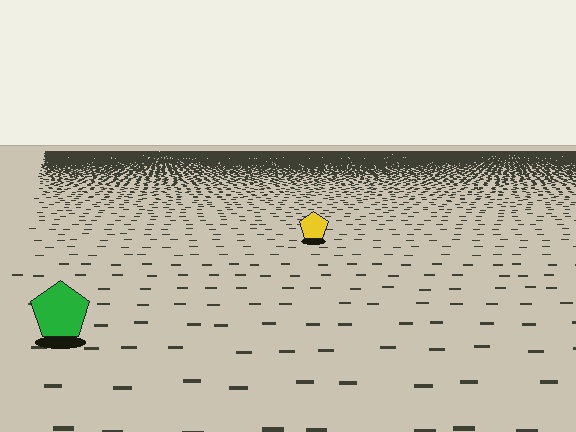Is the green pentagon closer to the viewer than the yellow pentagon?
Yes. The green pentagon is closer — you can tell from the texture gradient: the ground texture is coarser near it.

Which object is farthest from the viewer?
The yellow pentagon is farthest from the viewer. It appears smaller and the ground texture around it is denser.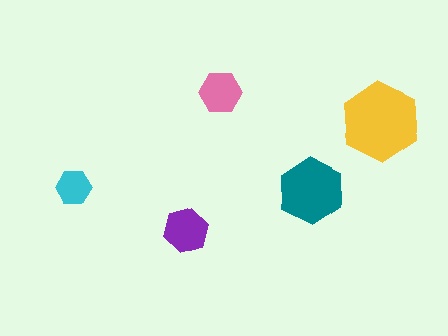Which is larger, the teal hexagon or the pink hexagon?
The teal one.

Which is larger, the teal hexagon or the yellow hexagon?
The yellow one.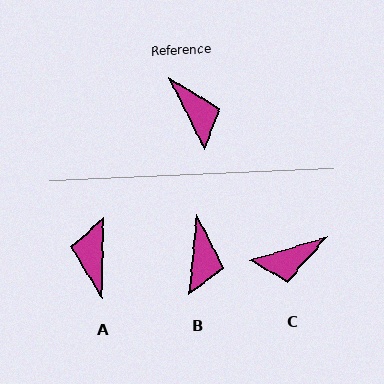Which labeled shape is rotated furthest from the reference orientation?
A, about 152 degrees away.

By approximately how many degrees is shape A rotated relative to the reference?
Approximately 152 degrees counter-clockwise.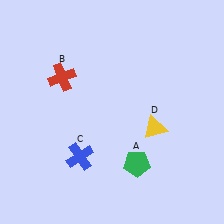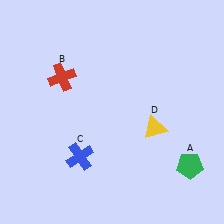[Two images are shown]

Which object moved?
The green pentagon (A) moved right.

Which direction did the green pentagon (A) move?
The green pentagon (A) moved right.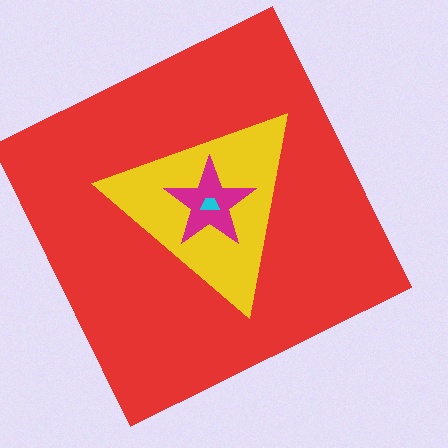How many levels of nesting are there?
4.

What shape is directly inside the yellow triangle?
The magenta star.